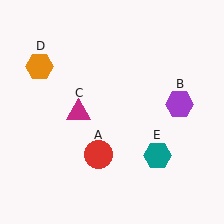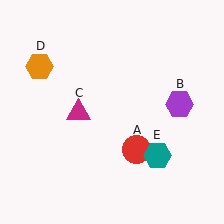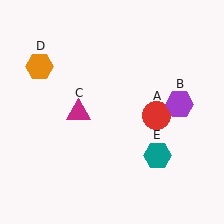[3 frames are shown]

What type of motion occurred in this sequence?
The red circle (object A) rotated counterclockwise around the center of the scene.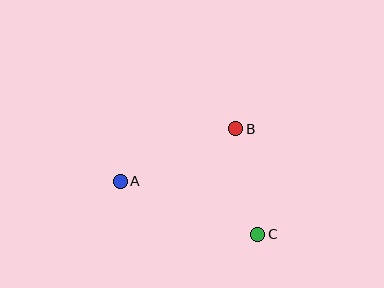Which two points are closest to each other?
Points B and C are closest to each other.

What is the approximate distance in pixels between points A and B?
The distance between A and B is approximately 127 pixels.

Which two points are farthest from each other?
Points A and C are farthest from each other.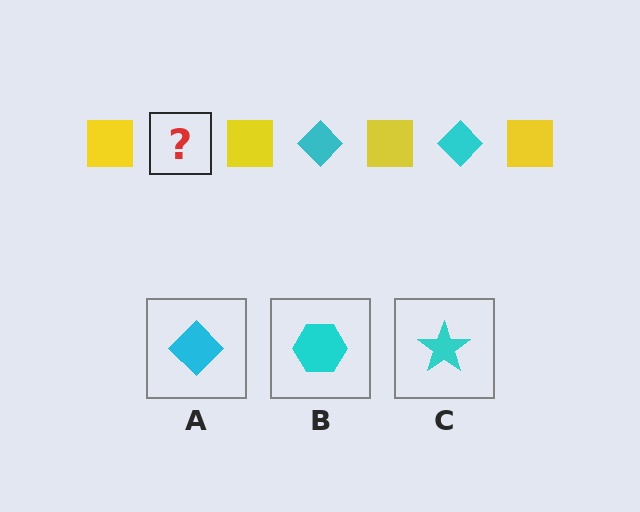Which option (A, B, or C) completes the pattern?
A.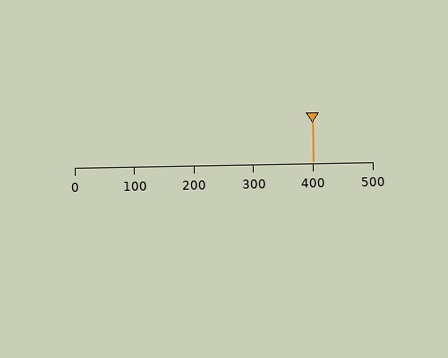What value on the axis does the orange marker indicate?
The marker indicates approximately 400.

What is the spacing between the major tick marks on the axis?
The major ticks are spaced 100 apart.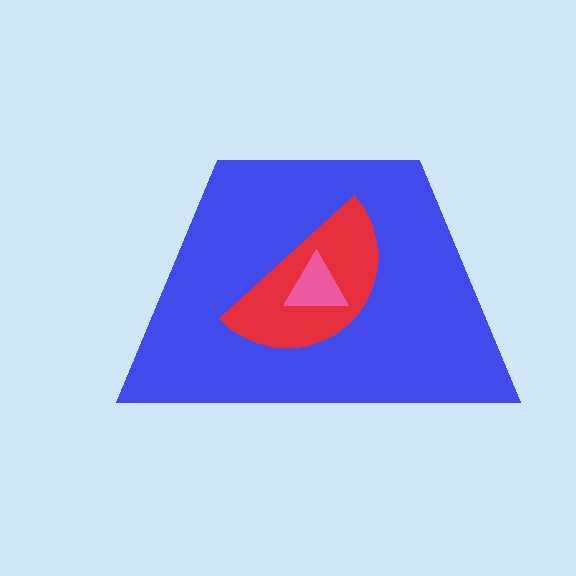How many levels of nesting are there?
3.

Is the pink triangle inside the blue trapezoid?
Yes.